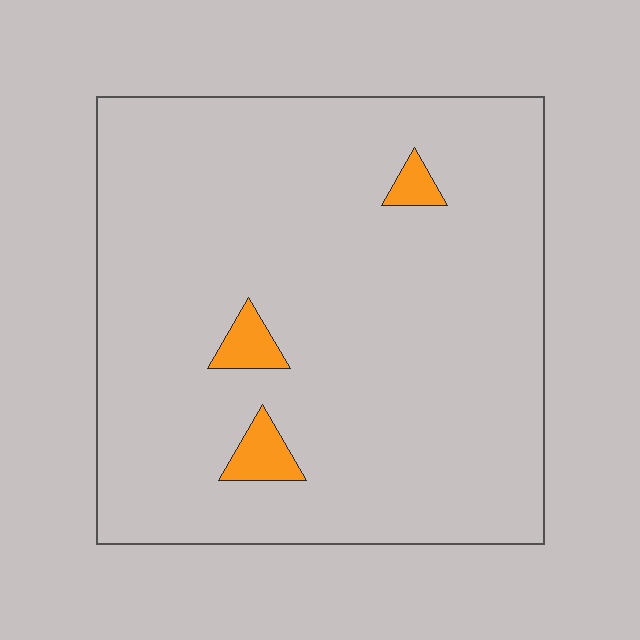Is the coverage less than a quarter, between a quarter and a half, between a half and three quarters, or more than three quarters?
Less than a quarter.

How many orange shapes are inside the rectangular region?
3.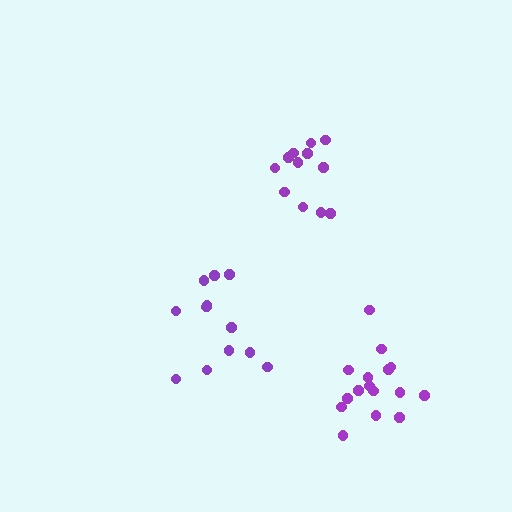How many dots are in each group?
Group 1: 12 dots, Group 2: 12 dots, Group 3: 16 dots (40 total).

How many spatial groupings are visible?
There are 3 spatial groupings.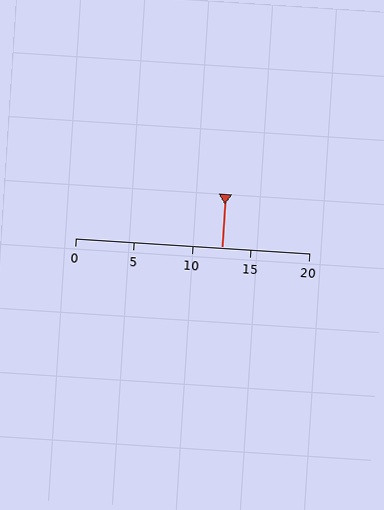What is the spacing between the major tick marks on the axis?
The major ticks are spaced 5 apart.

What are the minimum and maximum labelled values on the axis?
The axis runs from 0 to 20.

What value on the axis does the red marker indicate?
The marker indicates approximately 12.5.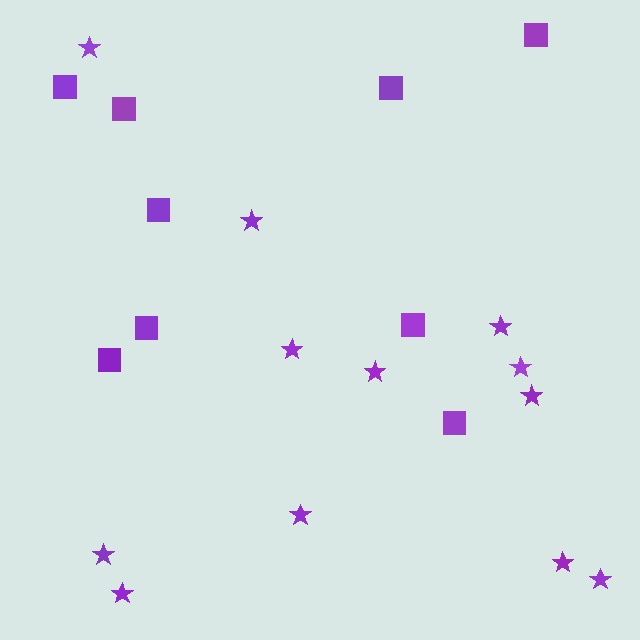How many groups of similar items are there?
There are 2 groups: one group of stars (12) and one group of squares (9).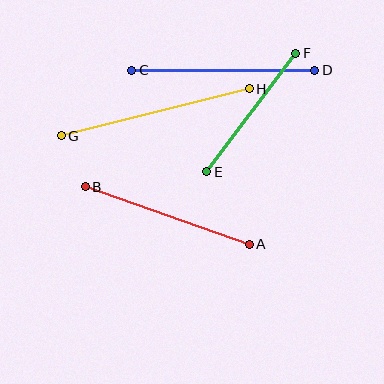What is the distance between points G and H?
The distance is approximately 194 pixels.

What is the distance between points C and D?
The distance is approximately 183 pixels.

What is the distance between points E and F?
The distance is approximately 148 pixels.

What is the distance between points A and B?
The distance is approximately 174 pixels.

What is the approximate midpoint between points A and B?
The midpoint is at approximately (167, 215) pixels.